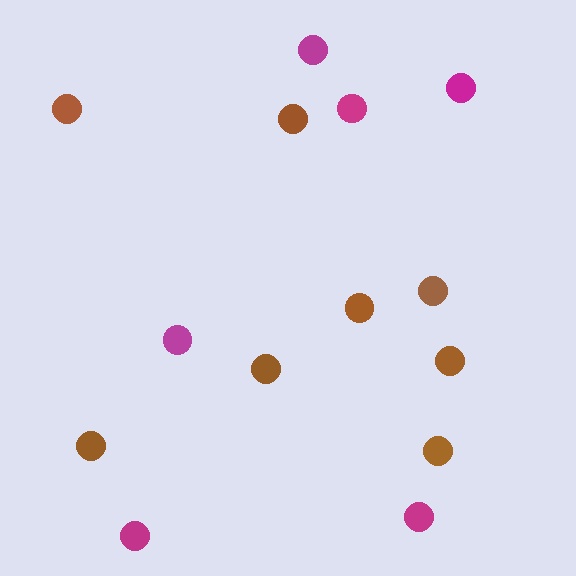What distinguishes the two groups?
There are 2 groups: one group of magenta circles (6) and one group of brown circles (8).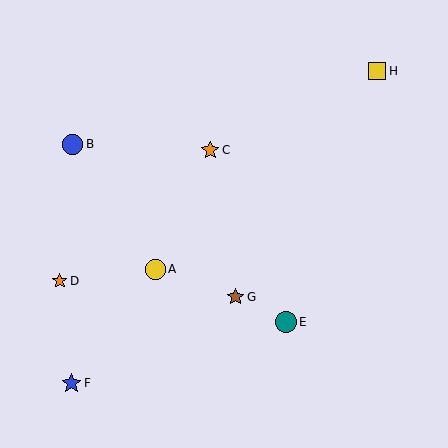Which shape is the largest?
The teal circle (labeled E) is the largest.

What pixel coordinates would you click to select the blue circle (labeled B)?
Click at (73, 144) to select the blue circle B.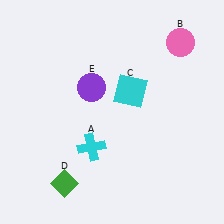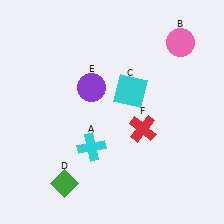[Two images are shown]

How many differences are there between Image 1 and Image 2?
There is 1 difference between the two images.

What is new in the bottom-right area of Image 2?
A red cross (F) was added in the bottom-right area of Image 2.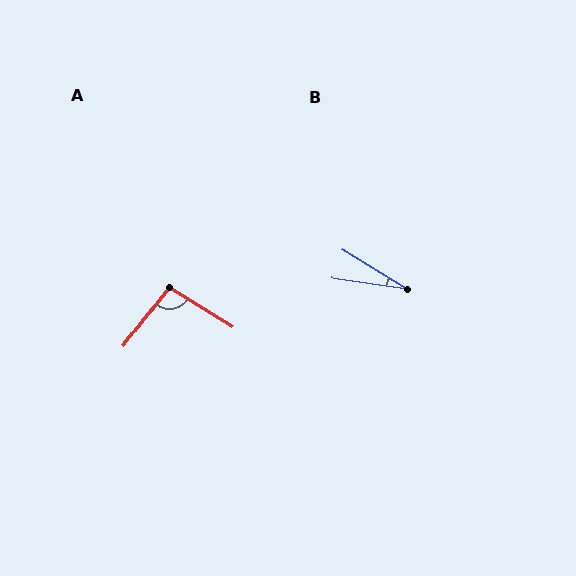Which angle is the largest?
A, at approximately 95 degrees.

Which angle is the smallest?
B, at approximately 23 degrees.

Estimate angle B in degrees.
Approximately 23 degrees.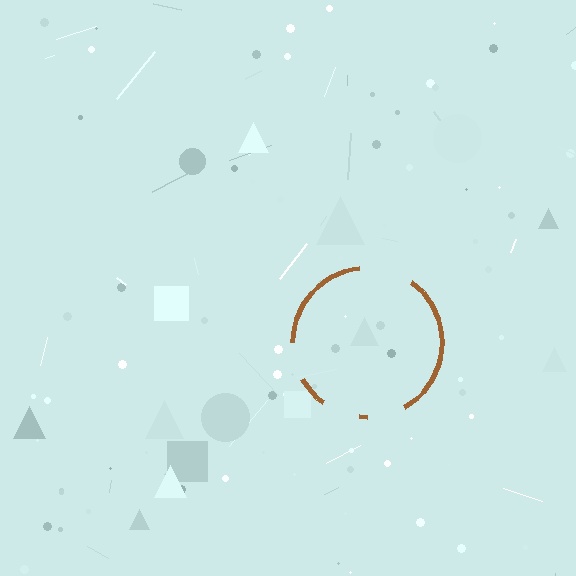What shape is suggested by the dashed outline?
The dashed outline suggests a circle.